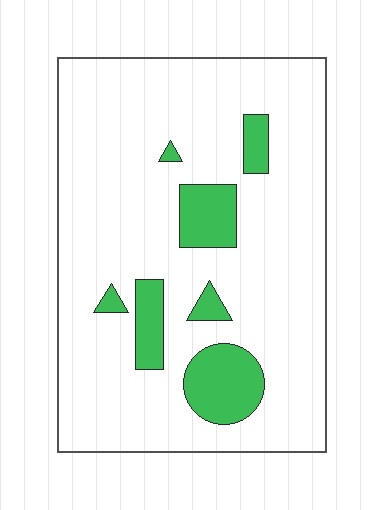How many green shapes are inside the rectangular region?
7.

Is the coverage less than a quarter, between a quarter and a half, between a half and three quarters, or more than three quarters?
Less than a quarter.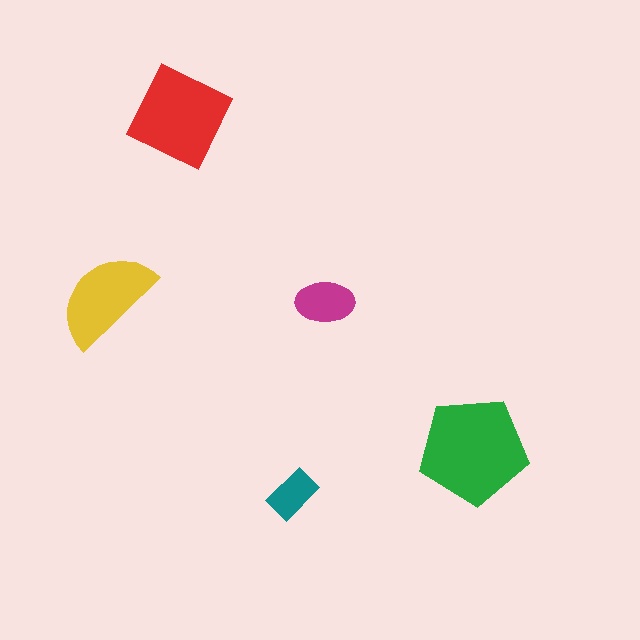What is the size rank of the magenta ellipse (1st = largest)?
4th.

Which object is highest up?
The red square is topmost.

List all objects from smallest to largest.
The teal rectangle, the magenta ellipse, the yellow semicircle, the red square, the green pentagon.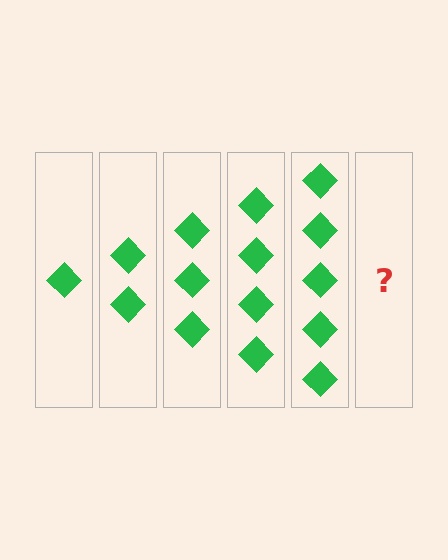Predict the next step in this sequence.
The next step is 6 diamonds.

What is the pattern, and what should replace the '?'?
The pattern is that each step adds one more diamond. The '?' should be 6 diamonds.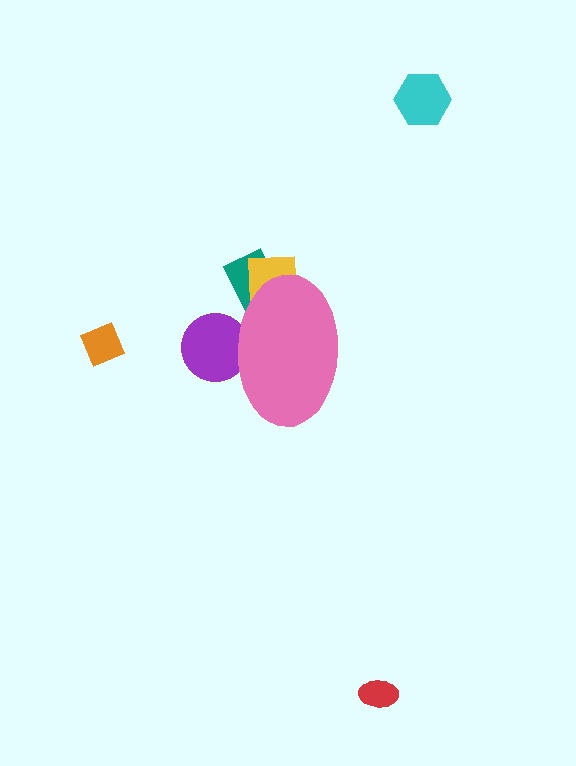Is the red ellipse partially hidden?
No, the red ellipse is fully visible.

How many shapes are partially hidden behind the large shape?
3 shapes are partially hidden.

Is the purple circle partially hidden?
Yes, the purple circle is partially hidden behind the pink ellipse.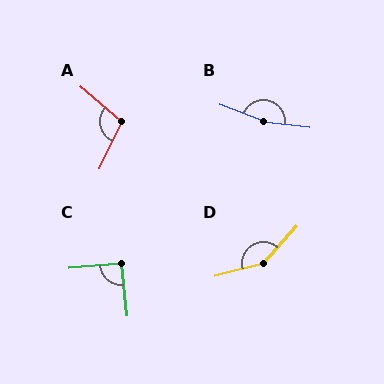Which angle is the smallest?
C, at approximately 92 degrees.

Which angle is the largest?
B, at approximately 165 degrees.